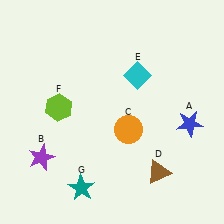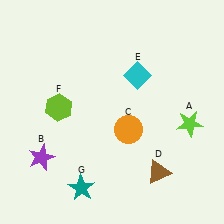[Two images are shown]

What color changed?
The star (A) changed from blue in Image 1 to lime in Image 2.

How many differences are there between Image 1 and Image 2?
There is 1 difference between the two images.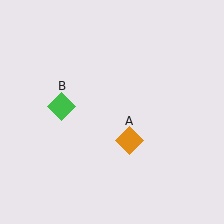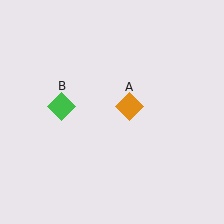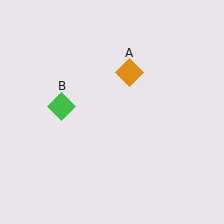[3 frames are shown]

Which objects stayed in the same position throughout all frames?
Green diamond (object B) remained stationary.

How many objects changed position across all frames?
1 object changed position: orange diamond (object A).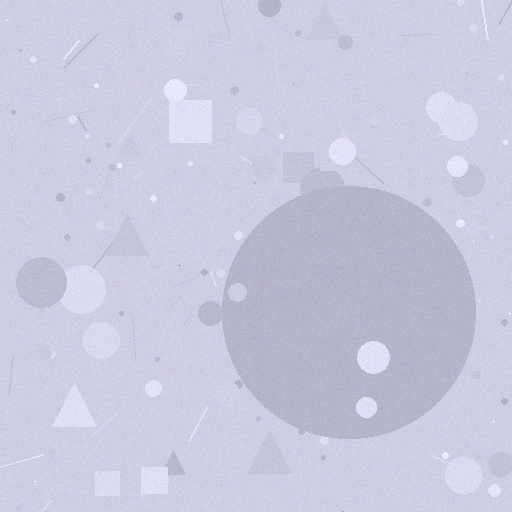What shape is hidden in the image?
A circle is hidden in the image.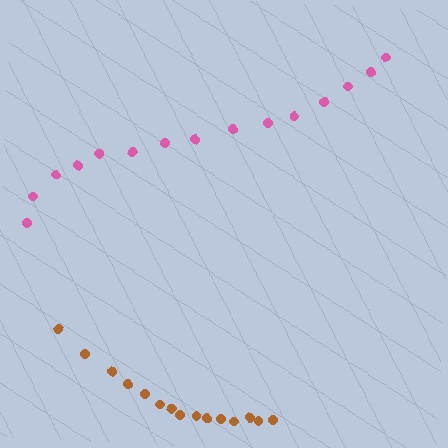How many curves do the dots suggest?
There are 2 distinct paths.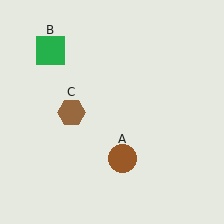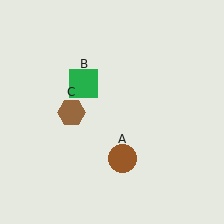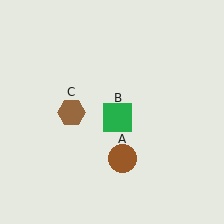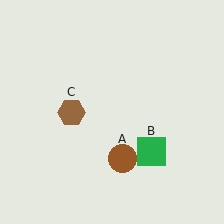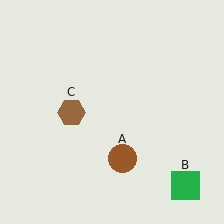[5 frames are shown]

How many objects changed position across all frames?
1 object changed position: green square (object B).